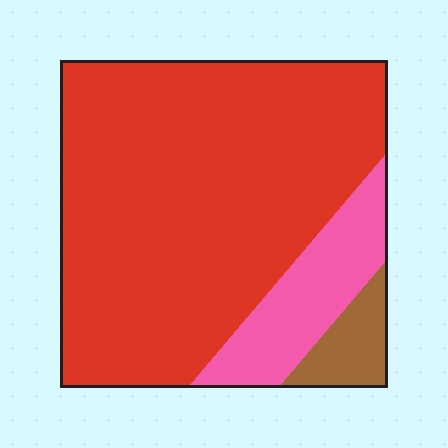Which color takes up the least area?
Brown, at roughly 5%.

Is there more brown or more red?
Red.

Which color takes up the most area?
Red, at roughly 80%.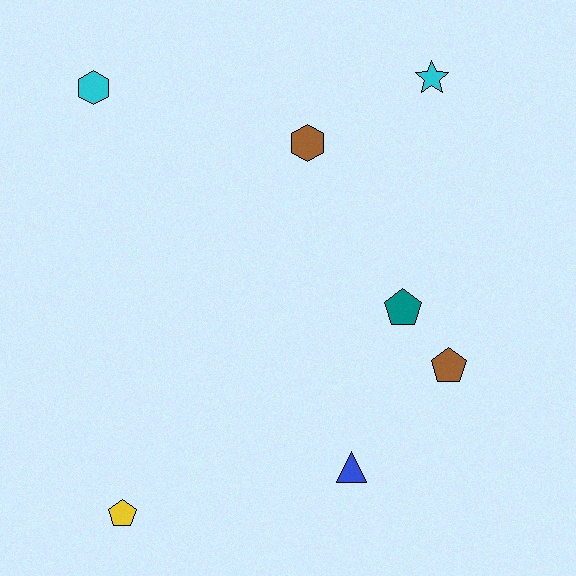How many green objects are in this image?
There are no green objects.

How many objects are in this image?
There are 7 objects.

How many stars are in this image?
There is 1 star.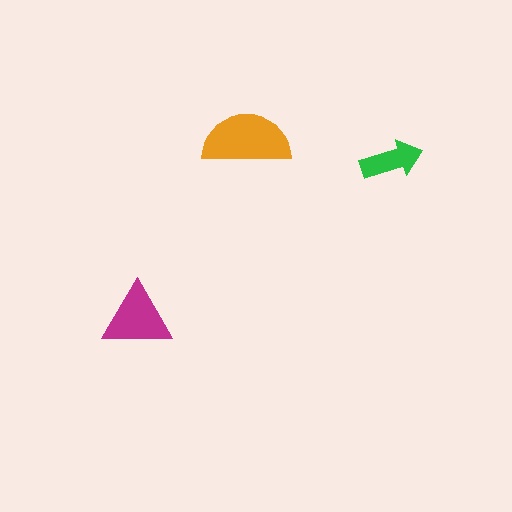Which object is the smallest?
The green arrow.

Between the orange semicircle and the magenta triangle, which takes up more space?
The orange semicircle.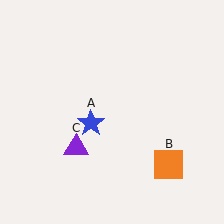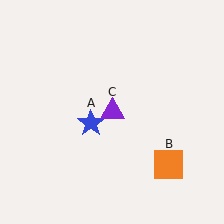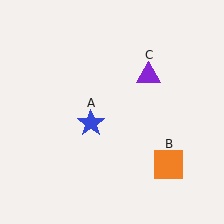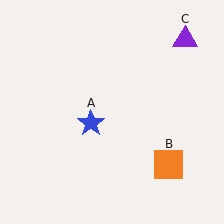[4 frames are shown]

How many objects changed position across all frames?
1 object changed position: purple triangle (object C).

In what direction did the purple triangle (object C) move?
The purple triangle (object C) moved up and to the right.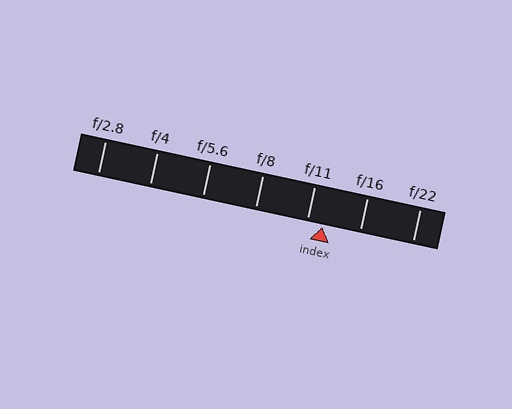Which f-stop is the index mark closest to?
The index mark is closest to f/11.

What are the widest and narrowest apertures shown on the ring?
The widest aperture shown is f/2.8 and the narrowest is f/22.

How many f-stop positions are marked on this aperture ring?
There are 7 f-stop positions marked.